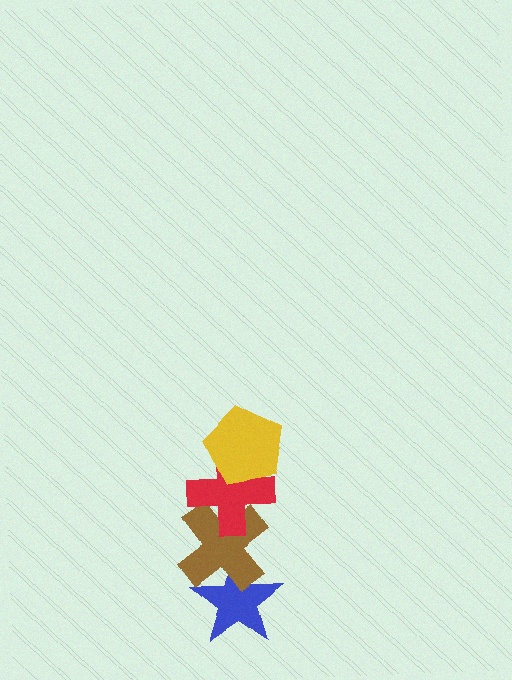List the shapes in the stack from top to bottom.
From top to bottom: the yellow pentagon, the red cross, the brown cross, the blue star.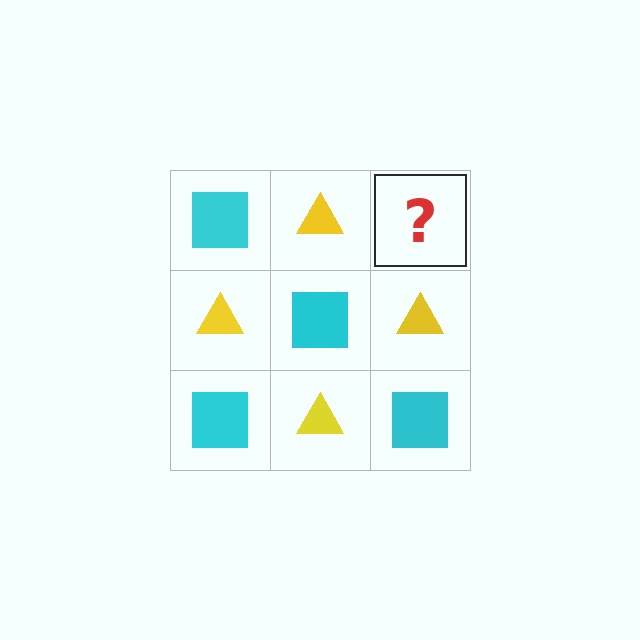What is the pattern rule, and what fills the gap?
The rule is that it alternates cyan square and yellow triangle in a checkerboard pattern. The gap should be filled with a cyan square.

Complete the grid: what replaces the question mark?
The question mark should be replaced with a cyan square.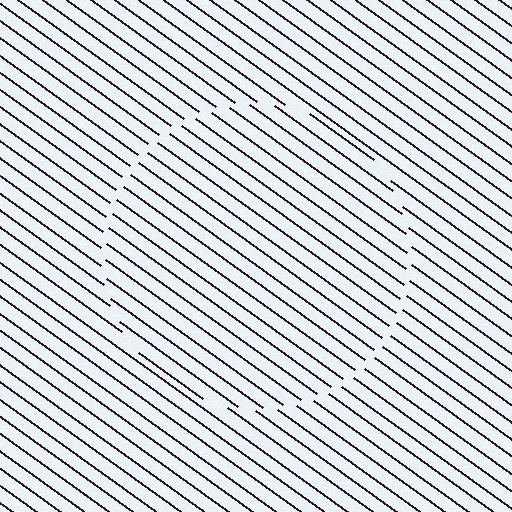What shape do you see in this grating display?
An illusory circle. The interior of the shape contains the same grating, shifted by half a period — the contour is defined by the phase discontinuity where line-ends from the inner and outer gratings abut.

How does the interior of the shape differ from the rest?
The interior of the shape contains the same grating, shifted by half a period — the contour is defined by the phase discontinuity where line-ends from the inner and outer gratings abut.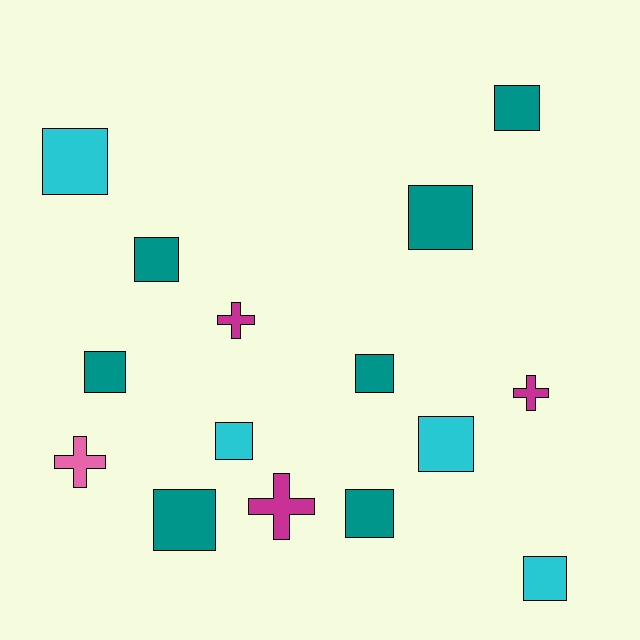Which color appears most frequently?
Teal, with 7 objects.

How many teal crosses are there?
There are no teal crosses.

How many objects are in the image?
There are 15 objects.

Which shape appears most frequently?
Square, with 11 objects.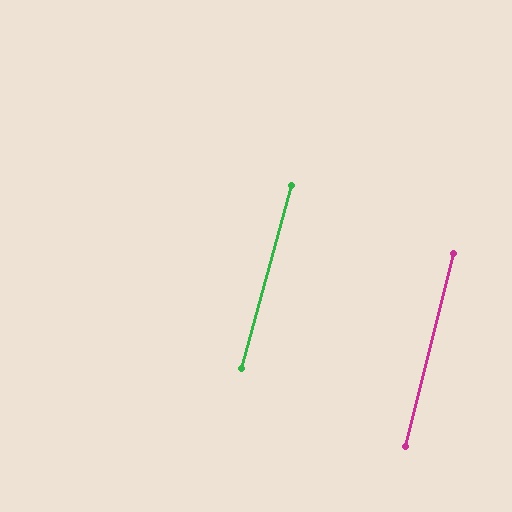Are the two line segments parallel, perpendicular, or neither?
Parallel — their directions differ by only 1.3°.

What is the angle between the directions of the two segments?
Approximately 1 degree.